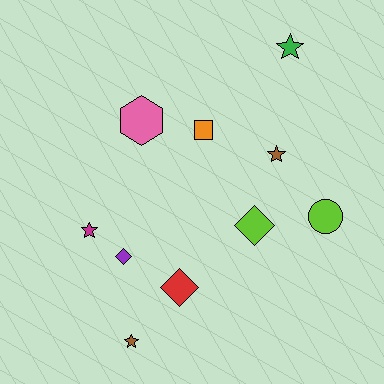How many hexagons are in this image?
There is 1 hexagon.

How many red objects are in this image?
There is 1 red object.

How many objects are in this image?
There are 10 objects.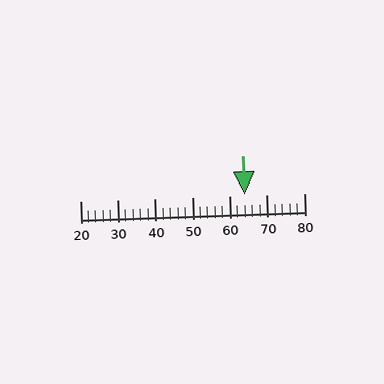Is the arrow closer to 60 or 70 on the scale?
The arrow is closer to 60.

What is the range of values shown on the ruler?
The ruler shows values from 20 to 80.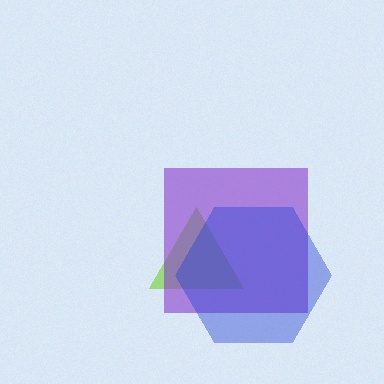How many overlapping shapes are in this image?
There are 3 overlapping shapes in the image.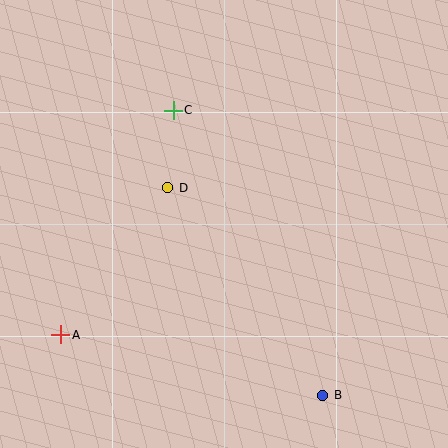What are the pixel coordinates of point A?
Point A is at (61, 335).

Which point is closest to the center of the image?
Point D at (168, 188) is closest to the center.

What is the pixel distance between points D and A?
The distance between D and A is 182 pixels.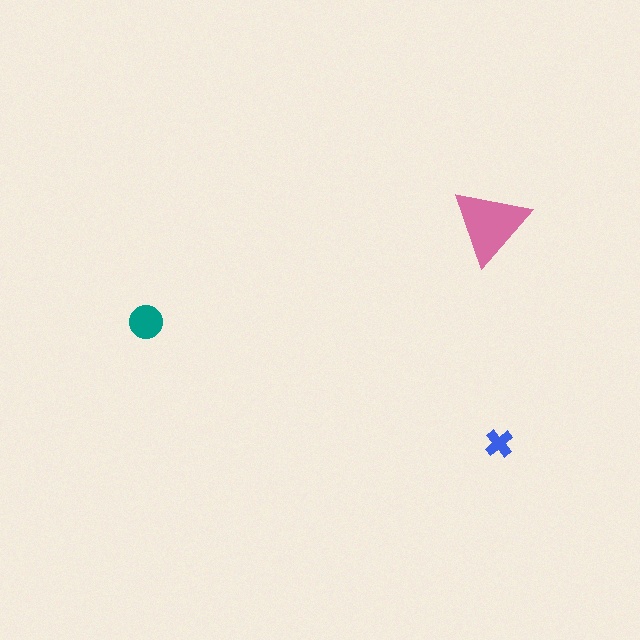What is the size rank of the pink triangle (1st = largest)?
1st.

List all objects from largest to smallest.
The pink triangle, the teal circle, the blue cross.